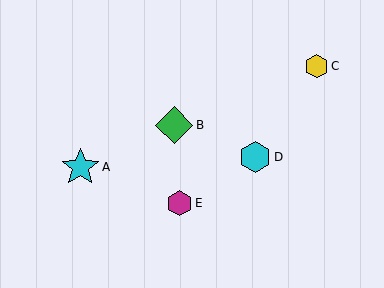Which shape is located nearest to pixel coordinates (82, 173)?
The cyan star (labeled A) at (80, 167) is nearest to that location.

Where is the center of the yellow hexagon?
The center of the yellow hexagon is at (317, 66).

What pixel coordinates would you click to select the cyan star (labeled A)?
Click at (80, 167) to select the cyan star A.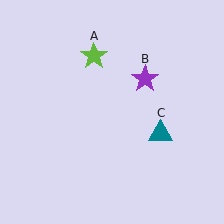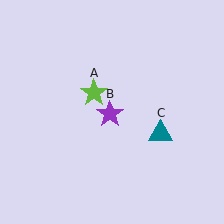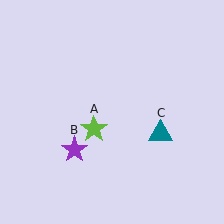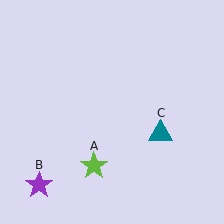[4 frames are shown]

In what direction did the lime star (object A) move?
The lime star (object A) moved down.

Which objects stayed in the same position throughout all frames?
Teal triangle (object C) remained stationary.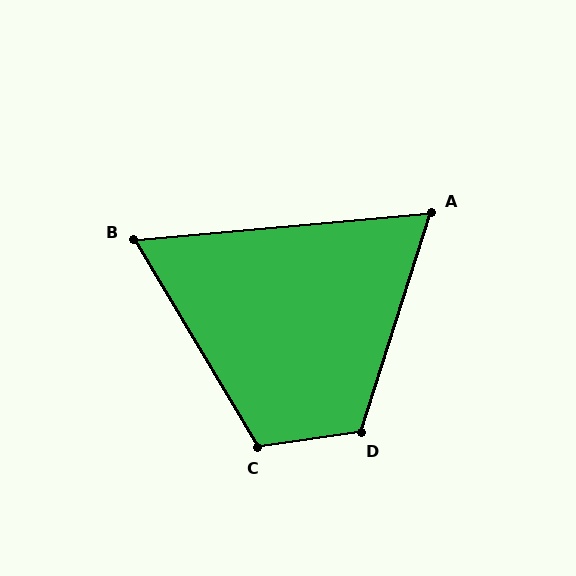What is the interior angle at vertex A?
Approximately 67 degrees (acute).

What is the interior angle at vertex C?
Approximately 113 degrees (obtuse).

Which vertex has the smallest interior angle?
B, at approximately 64 degrees.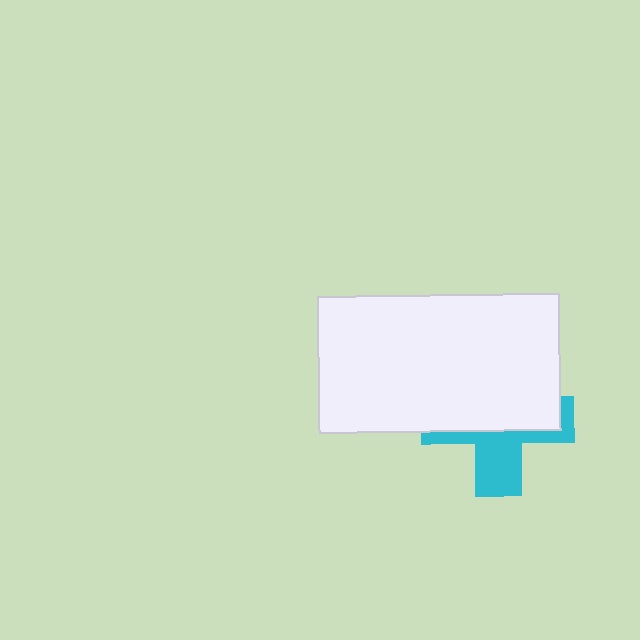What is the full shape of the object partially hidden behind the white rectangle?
The partially hidden object is a cyan cross.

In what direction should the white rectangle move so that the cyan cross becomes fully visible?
The white rectangle should move up. That is the shortest direction to clear the overlap and leave the cyan cross fully visible.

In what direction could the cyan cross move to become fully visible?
The cyan cross could move down. That would shift it out from behind the white rectangle entirely.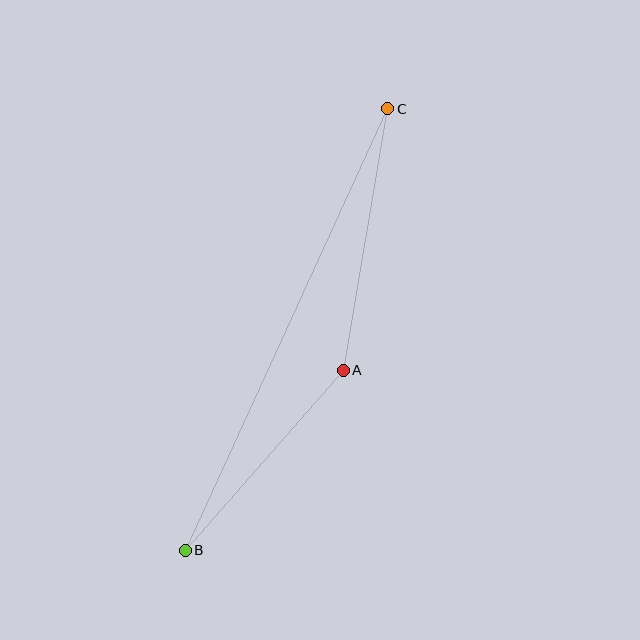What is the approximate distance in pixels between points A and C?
The distance between A and C is approximately 266 pixels.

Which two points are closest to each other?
Points A and B are closest to each other.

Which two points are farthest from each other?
Points B and C are farthest from each other.